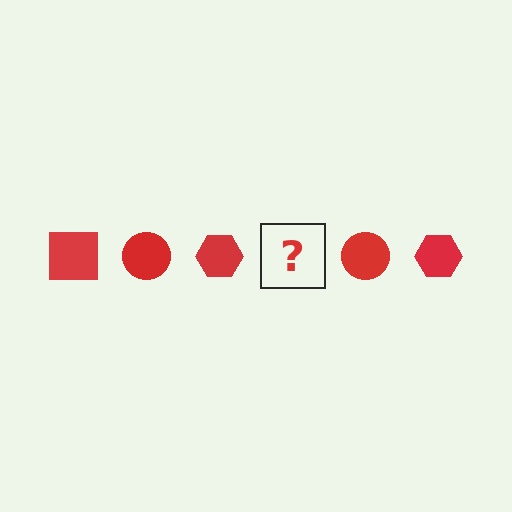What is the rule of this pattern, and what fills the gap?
The rule is that the pattern cycles through square, circle, hexagon shapes in red. The gap should be filled with a red square.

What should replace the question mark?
The question mark should be replaced with a red square.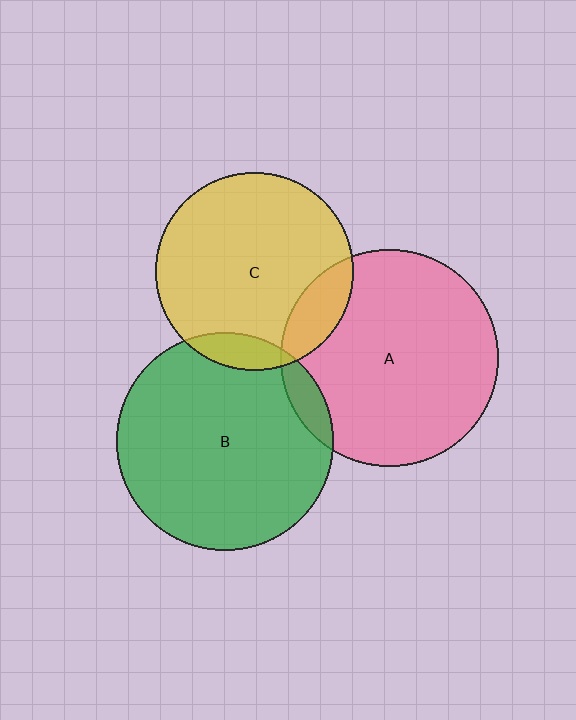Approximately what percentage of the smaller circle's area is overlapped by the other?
Approximately 15%.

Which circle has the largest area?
Circle A (pink).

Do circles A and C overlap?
Yes.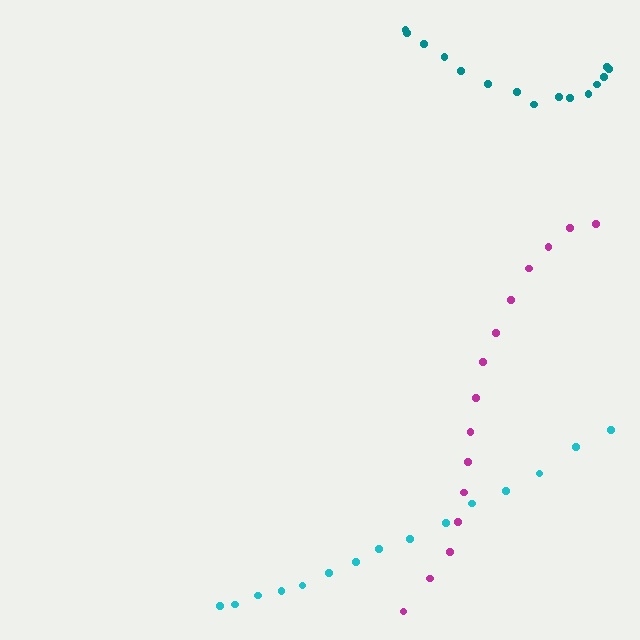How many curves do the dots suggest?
There are 3 distinct paths.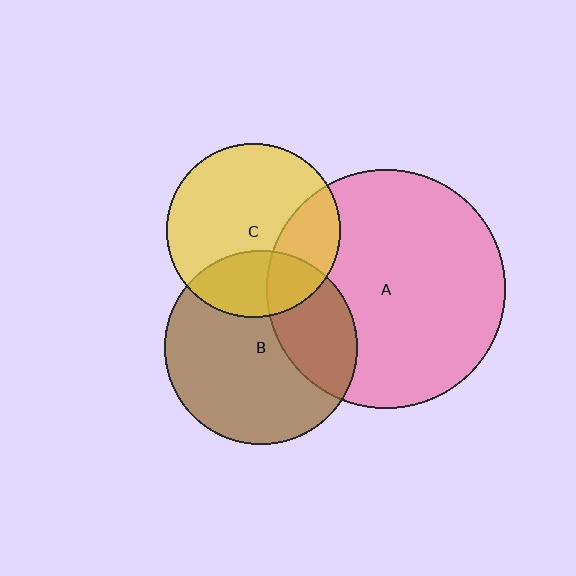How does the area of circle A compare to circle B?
Approximately 1.5 times.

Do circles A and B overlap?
Yes.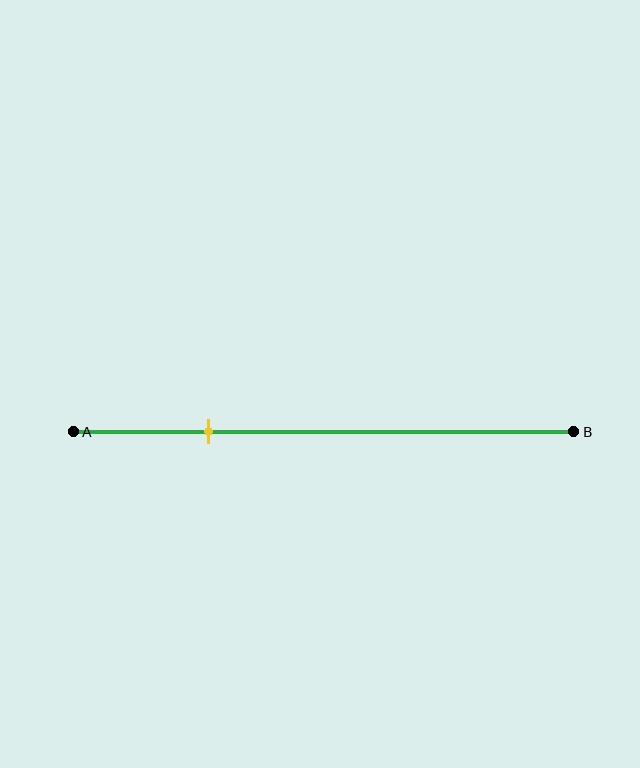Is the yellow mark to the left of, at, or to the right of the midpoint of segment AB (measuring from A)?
The yellow mark is to the left of the midpoint of segment AB.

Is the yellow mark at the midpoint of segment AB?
No, the mark is at about 25% from A, not at the 50% midpoint.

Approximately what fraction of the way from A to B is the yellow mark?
The yellow mark is approximately 25% of the way from A to B.